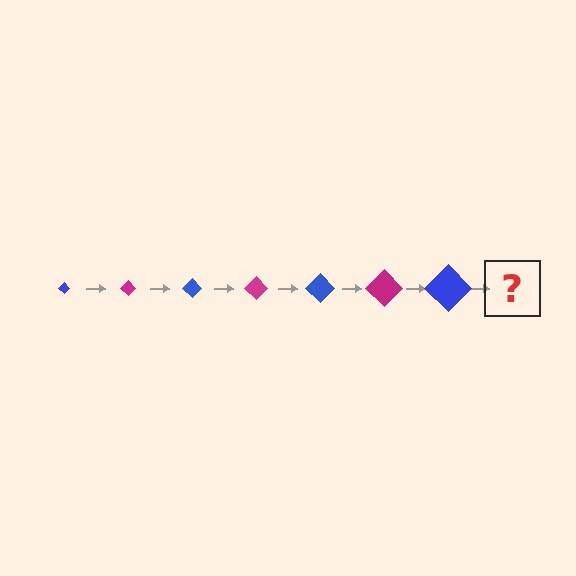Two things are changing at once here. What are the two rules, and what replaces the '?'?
The two rules are that the diamond grows larger each step and the color cycles through blue and magenta. The '?' should be a magenta diamond, larger than the previous one.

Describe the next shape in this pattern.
It should be a magenta diamond, larger than the previous one.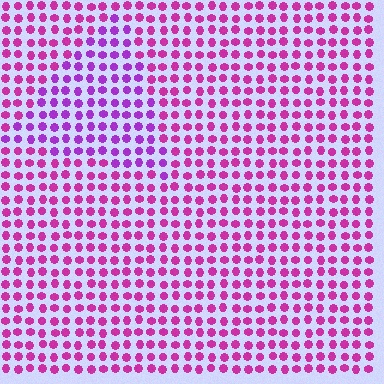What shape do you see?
I see a triangle.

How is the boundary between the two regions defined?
The boundary is defined purely by a slight shift in hue (about 30 degrees). Spacing, size, and orientation are identical on both sides.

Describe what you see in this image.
The image is filled with small magenta elements in a uniform arrangement. A triangle-shaped region is visible where the elements are tinted to a slightly different hue, forming a subtle color boundary.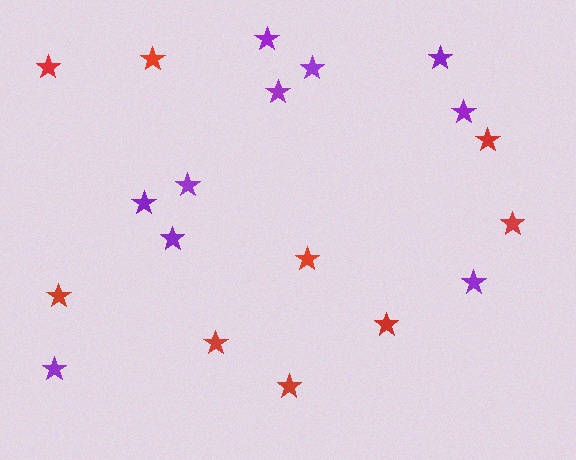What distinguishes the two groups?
There are 2 groups: one group of purple stars (10) and one group of red stars (9).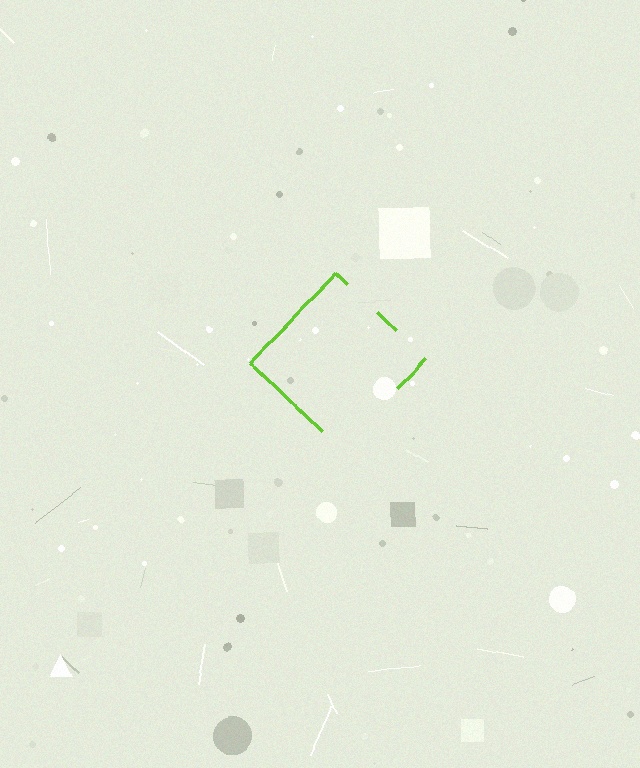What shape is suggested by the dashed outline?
The dashed outline suggests a diamond.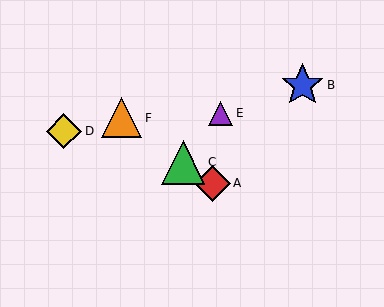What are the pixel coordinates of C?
Object C is at (183, 162).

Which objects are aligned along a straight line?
Objects A, C, F are aligned along a straight line.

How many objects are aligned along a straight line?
3 objects (A, C, F) are aligned along a straight line.